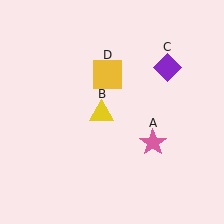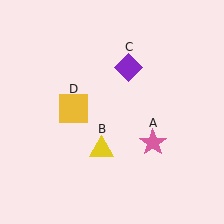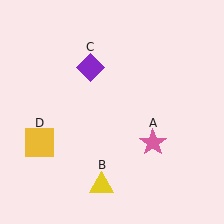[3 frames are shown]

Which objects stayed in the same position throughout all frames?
Pink star (object A) remained stationary.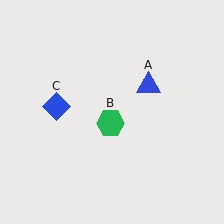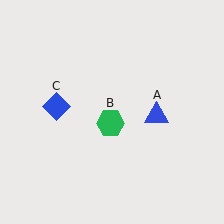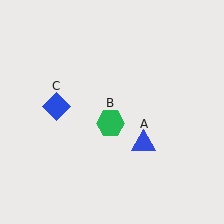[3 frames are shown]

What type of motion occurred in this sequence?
The blue triangle (object A) rotated clockwise around the center of the scene.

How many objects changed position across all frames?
1 object changed position: blue triangle (object A).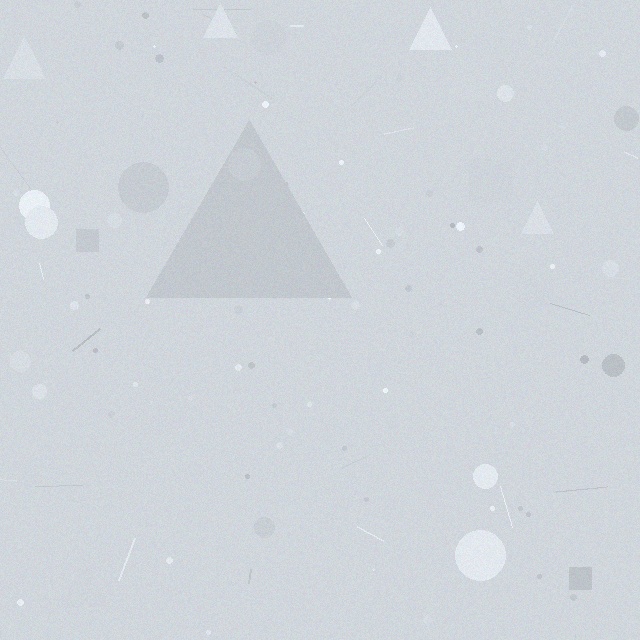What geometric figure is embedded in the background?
A triangle is embedded in the background.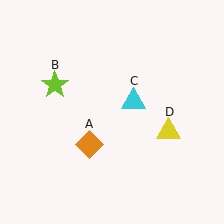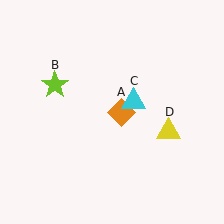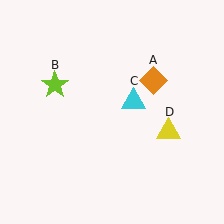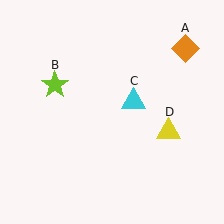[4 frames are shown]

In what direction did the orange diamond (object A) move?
The orange diamond (object A) moved up and to the right.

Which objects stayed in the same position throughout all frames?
Lime star (object B) and cyan triangle (object C) and yellow triangle (object D) remained stationary.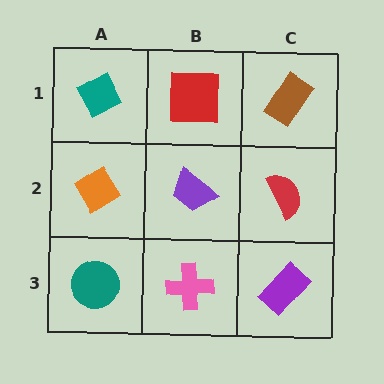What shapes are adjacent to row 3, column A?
An orange diamond (row 2, column A), a pink cross (row 3, column B).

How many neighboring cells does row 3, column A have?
2.